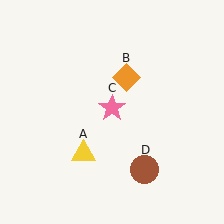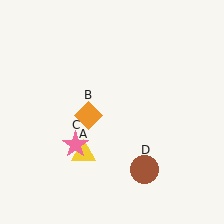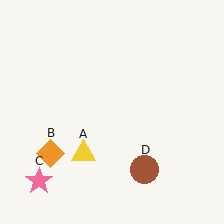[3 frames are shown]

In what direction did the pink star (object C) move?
The pink star (object C) moved down and to the left.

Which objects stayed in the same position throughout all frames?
Yellow triangle (object A) and brown circle (object D) remained stationary.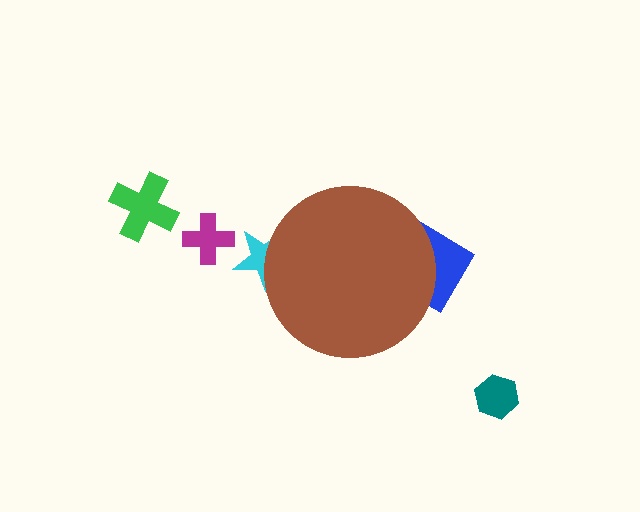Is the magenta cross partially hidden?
No, the magenta cross is fully visible.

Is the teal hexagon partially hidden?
No, the teal hexagon is fully visible.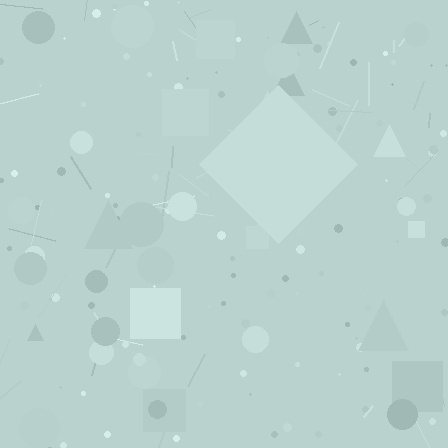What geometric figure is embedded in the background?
A diamond is embedded in the background.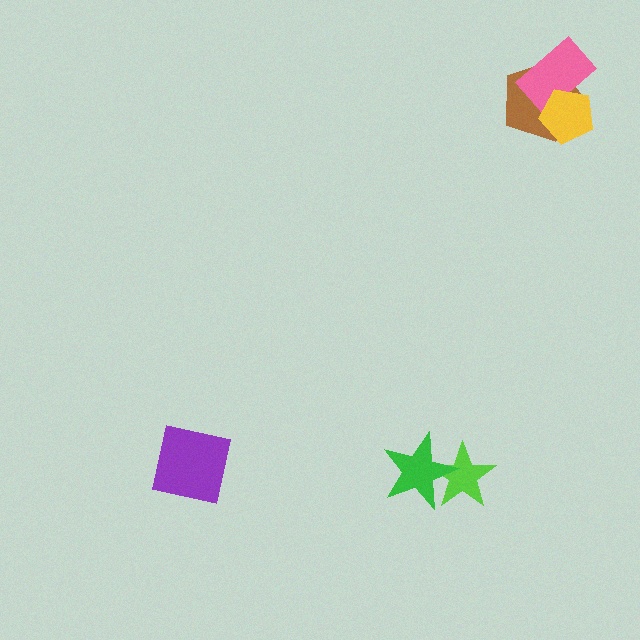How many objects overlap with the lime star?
1 object overlaps with the lime star.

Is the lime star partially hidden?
Yes, it is partially covered by another shape.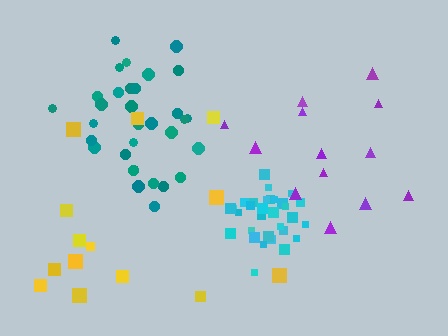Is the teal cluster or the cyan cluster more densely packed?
Cyan.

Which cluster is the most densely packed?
Cyan.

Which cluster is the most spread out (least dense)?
Yellow.